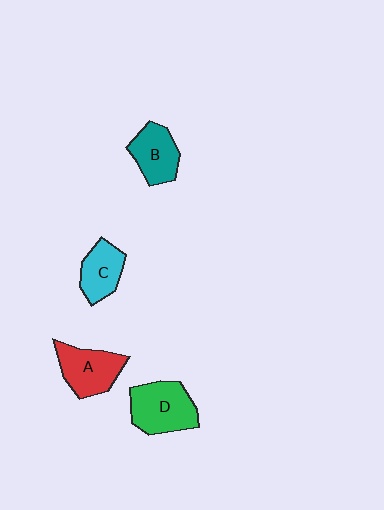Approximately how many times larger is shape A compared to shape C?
Approximately 1.3 times.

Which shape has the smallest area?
Shape C (cyan).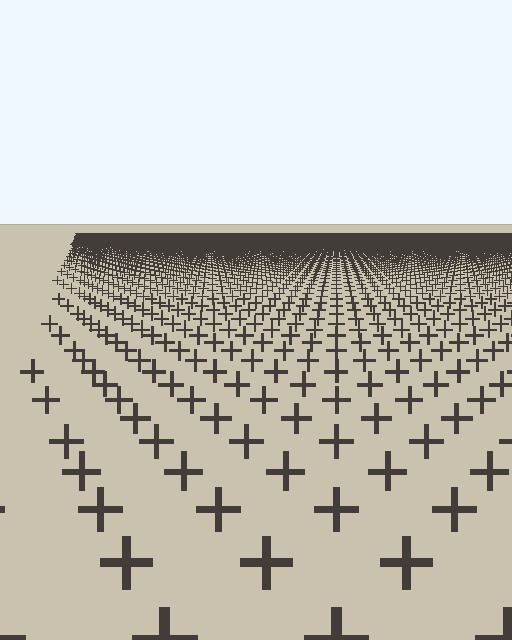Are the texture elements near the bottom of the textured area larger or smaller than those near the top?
Larger. Near the bottom, elements are closer to the viewer and appear at a bigger on-screen size.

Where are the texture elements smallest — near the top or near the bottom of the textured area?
Near the top.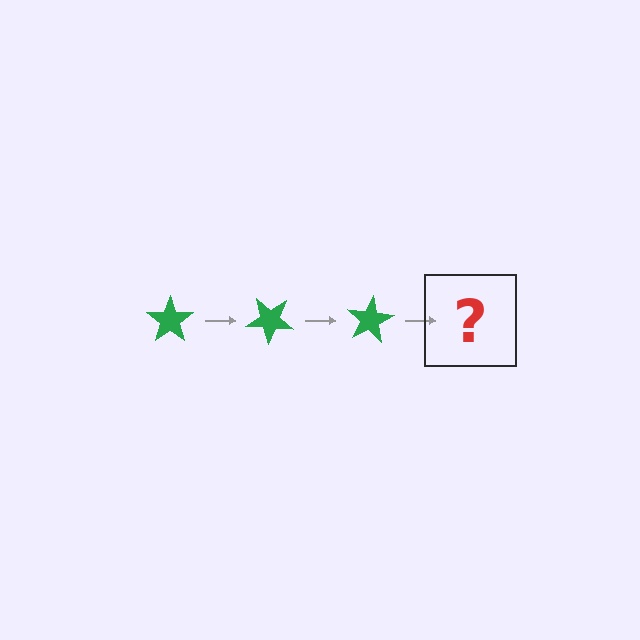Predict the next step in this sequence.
The next step is a green star rotated 120 degrees.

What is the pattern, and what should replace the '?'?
The pattern is that the star rotates 40 degrees each step. The '?' should be a green star rotated 120 degrees.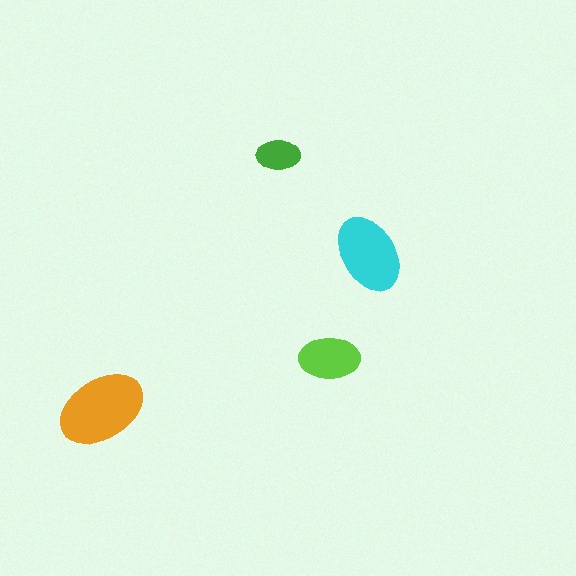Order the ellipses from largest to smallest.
the orange one, the cyan one, the lime one, the green one.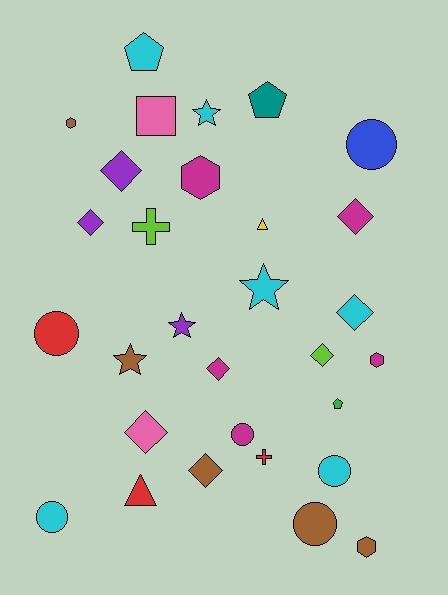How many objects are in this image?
There are 30 objects.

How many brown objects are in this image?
There are 5 brown objects.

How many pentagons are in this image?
There are 3 pentagons.